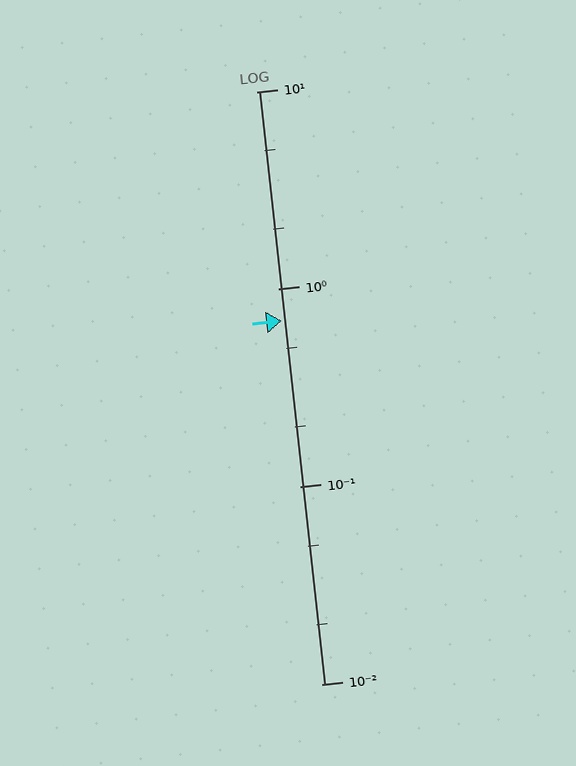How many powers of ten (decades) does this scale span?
The scale spans 3 decades, from 0.01 to 10.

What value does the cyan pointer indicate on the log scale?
The pointer indicates approximately 0.69.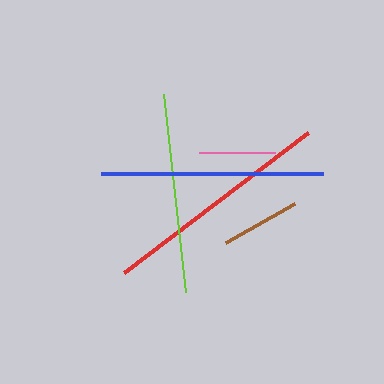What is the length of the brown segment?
The brown segment is approximately 79 pixels long.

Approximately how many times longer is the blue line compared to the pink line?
The blue line is approximately 2.9 times the length of the pink line.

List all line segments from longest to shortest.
From longest to shortest: red, blue, lime, brown, pink.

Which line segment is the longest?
The red line is the longest at approximately 232 pixels.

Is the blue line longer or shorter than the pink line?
The blue line is longer than the pink line.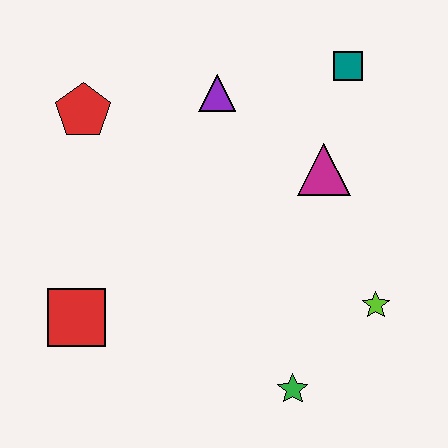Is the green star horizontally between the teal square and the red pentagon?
Yes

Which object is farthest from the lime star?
The red pentagon is farthest from the lime star.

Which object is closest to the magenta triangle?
The teal square is closest to the magenta triangle.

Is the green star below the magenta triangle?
Yes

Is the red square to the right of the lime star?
No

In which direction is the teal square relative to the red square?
The teal square is to the right of the red square.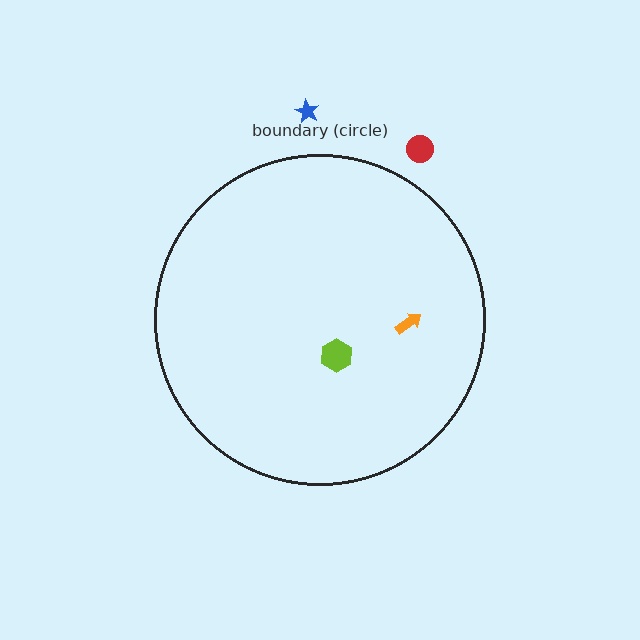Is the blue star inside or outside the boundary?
Outside.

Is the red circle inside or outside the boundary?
Outside.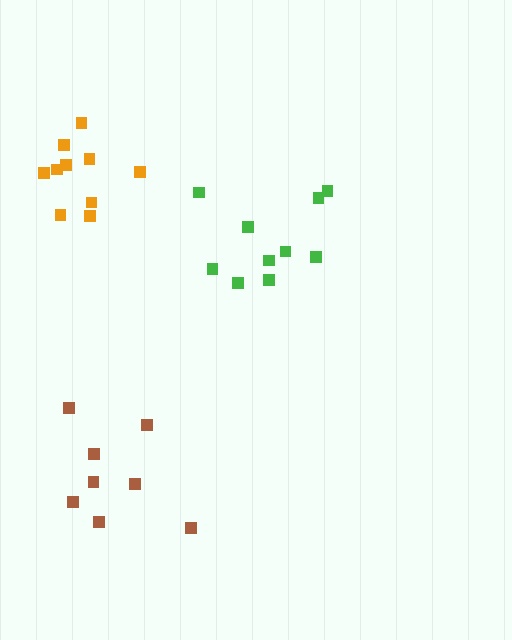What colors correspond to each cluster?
The clusters are colored: green, orange, brown.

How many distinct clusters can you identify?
There are 3 distinct clusters.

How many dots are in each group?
Group 1: 10 dots, Group 2: 10 dots, Group 3: 8 dots (28 total).